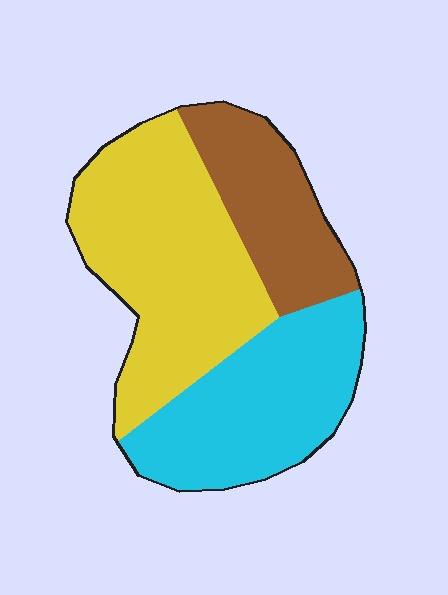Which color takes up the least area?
Brown, at roughly 20%.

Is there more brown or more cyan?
Cyan.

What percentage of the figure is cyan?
Cyan covers about 35% of the figure.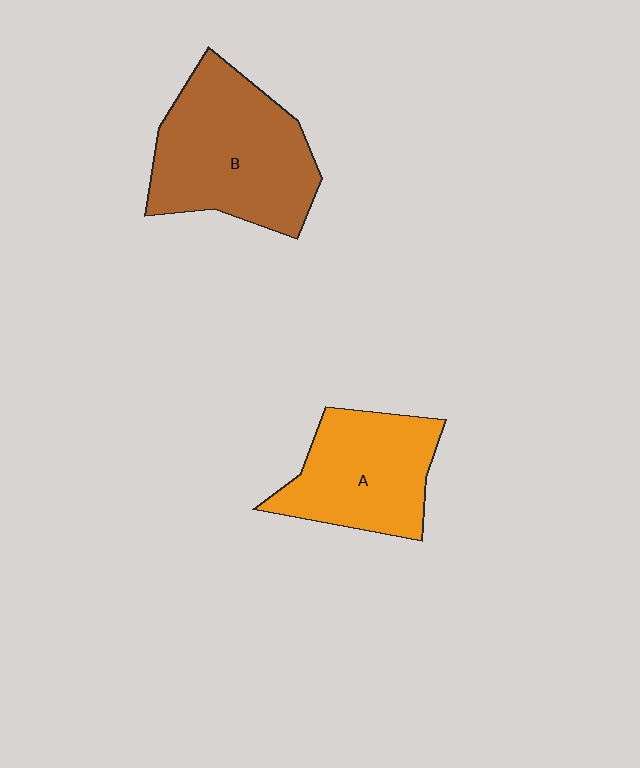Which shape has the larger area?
Shape B (brown).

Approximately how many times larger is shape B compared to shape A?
Approximately 1.3 times.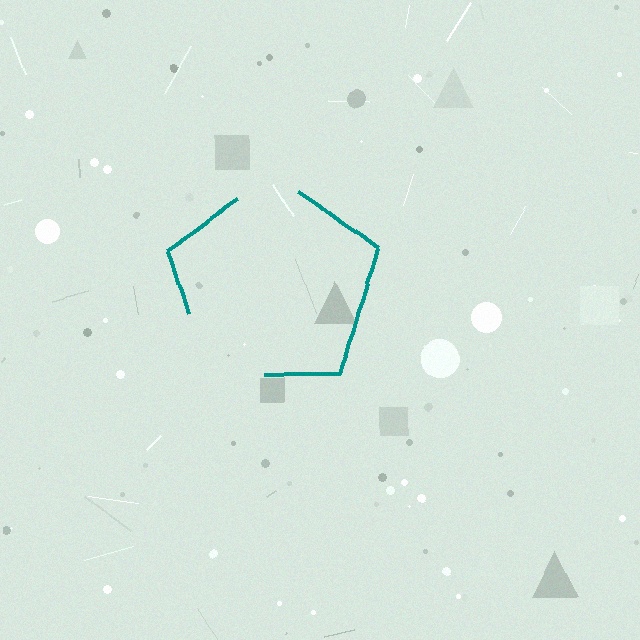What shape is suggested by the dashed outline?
The dashed outline suggests a pentagon.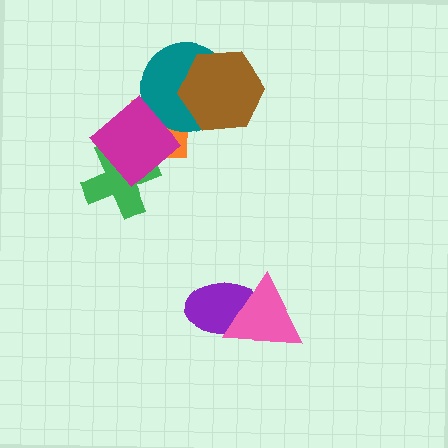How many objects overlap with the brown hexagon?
2 objects overlap with the brown hexagon.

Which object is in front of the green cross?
The magenta diamond is in front of the green cross.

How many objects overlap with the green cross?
1 object overlaps with the green cross.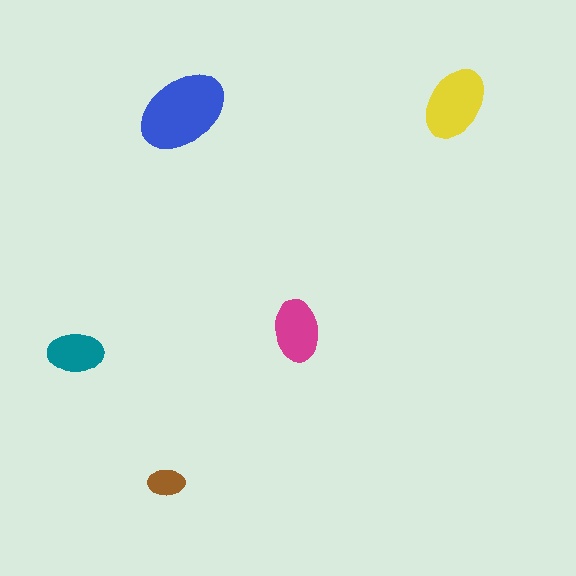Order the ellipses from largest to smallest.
the blue one, the yellow one, the magenta one, the teal one, the brown one.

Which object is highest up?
The yellow ellipse is topmost.